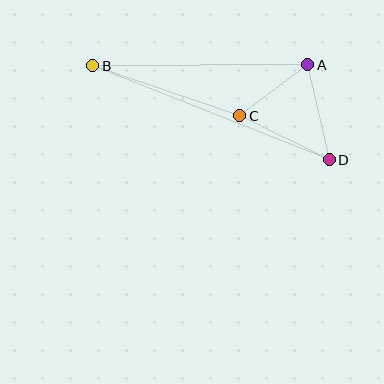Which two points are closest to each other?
Points A and C are closest to each other.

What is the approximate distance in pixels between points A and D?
The distance between A and D is approximately 97 pixels.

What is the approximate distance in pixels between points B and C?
The distance between B and C is approximately 155 pixels.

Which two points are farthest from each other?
Points B and D are farthest from each other.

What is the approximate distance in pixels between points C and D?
The distance between C and D is approximately 100 pixels.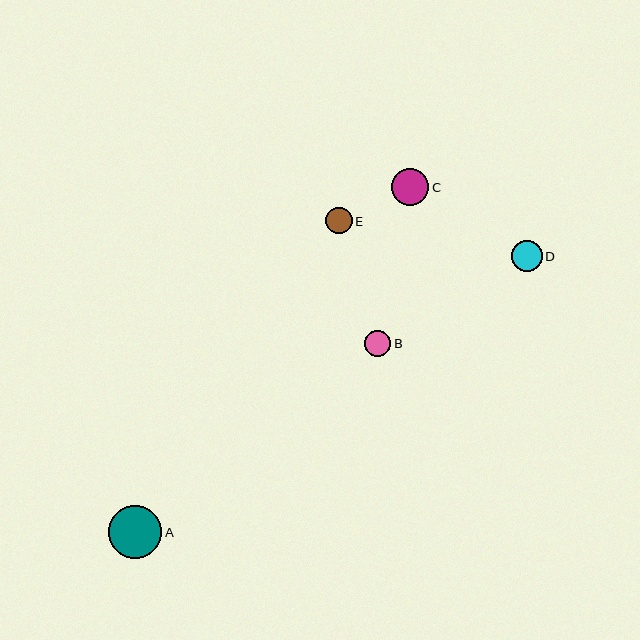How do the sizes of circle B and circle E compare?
Circle B and circle E are approximately the same size.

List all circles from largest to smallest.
From largest to smallest: A, C, D, B, E.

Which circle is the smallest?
Circle E is the smallest with a size of approximately 26 pixels.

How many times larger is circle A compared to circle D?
Circle A is approximately 1.7 times the size of circle D.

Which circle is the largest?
Circle A is the largest with a size of approximately 53 pixels.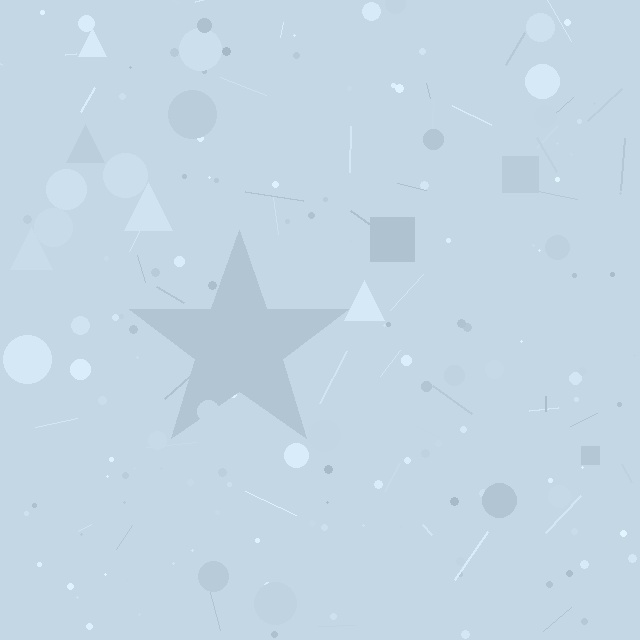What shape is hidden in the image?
A star is hidden in the image.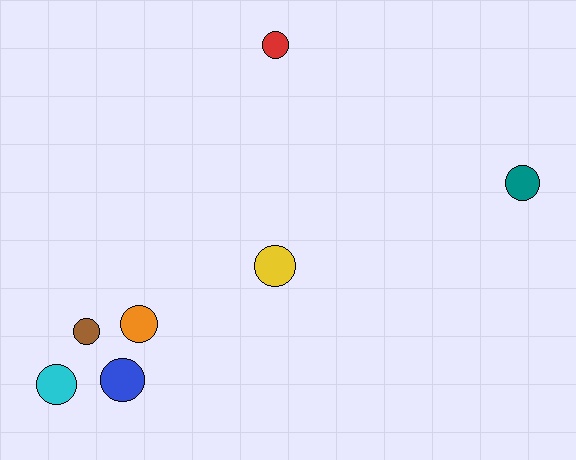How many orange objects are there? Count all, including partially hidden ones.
There is 1 orange object.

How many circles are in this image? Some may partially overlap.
There are 7 circles.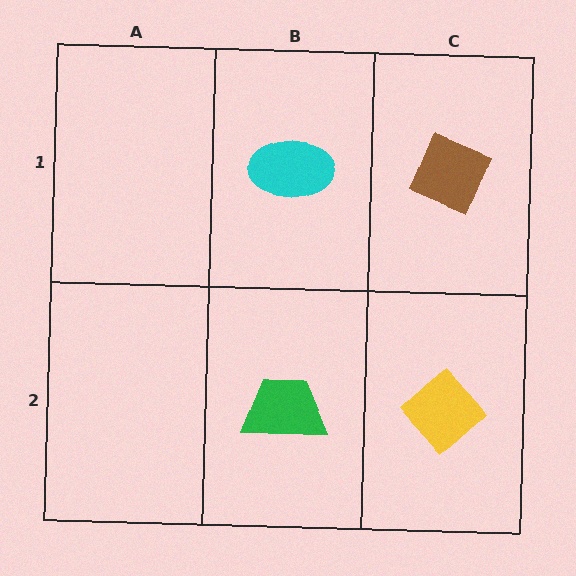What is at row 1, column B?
A cyan ellipse.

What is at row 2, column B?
A green trapezoid.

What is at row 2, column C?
A yellow diamond.